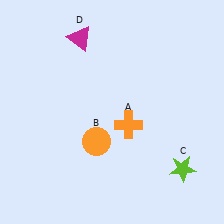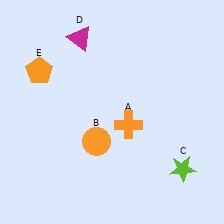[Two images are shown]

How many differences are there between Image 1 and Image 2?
There is 1 difference between the two images.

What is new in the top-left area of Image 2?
An orange pentagon (E) was added in the top-left area of Image 2.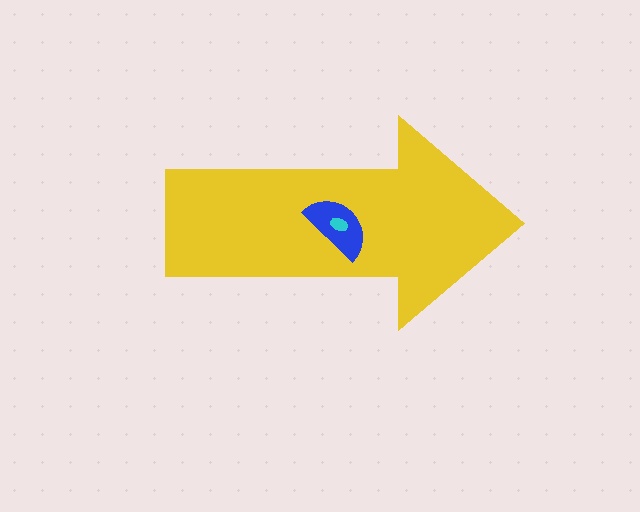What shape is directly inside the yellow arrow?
The blue semicircle.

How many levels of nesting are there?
3.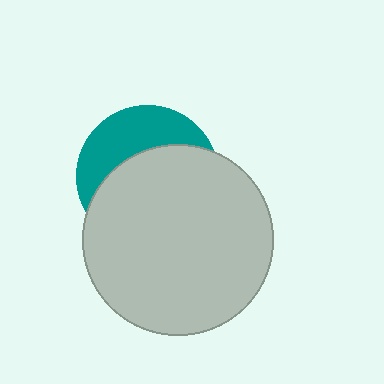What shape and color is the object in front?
The object in front is a light gray circle.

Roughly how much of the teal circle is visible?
A small part of it is visible (roughly 36%).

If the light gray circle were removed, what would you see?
You would see the complete teal circle.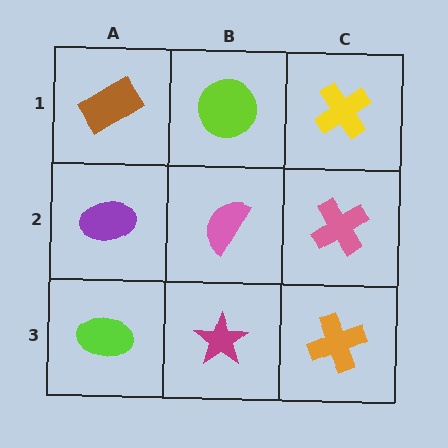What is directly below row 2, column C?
An orange cross.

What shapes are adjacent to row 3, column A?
A purple ellipse (row 2, column A), a magenta star (row 3, column B).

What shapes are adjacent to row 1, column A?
A purple ellipse (row 2, column A), a lime circle (row 1, column B).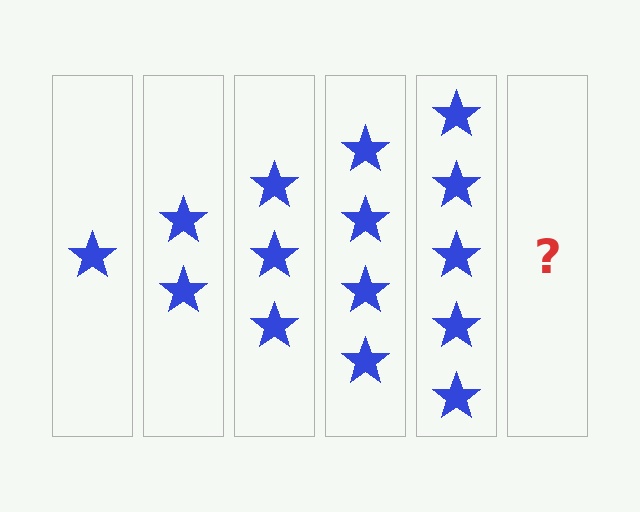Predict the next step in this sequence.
The next step is 6 stars.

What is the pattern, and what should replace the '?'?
The pattern is that each step adds one more star. The '?' should be 6 stars.